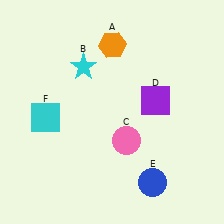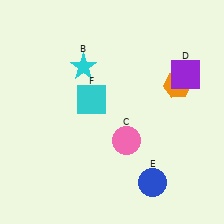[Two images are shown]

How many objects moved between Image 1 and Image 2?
3 objects moved between the two images.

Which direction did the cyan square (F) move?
The cyan square (F) moved right.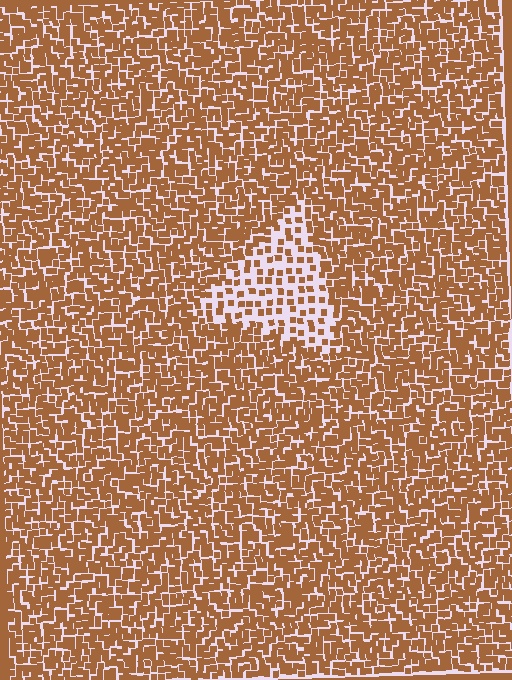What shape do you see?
I see a triangle.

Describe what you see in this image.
The image contains small brown elements arranged at two different densities. A triangle-shaped region is visible where the elements are less densely packed than the surrounding area.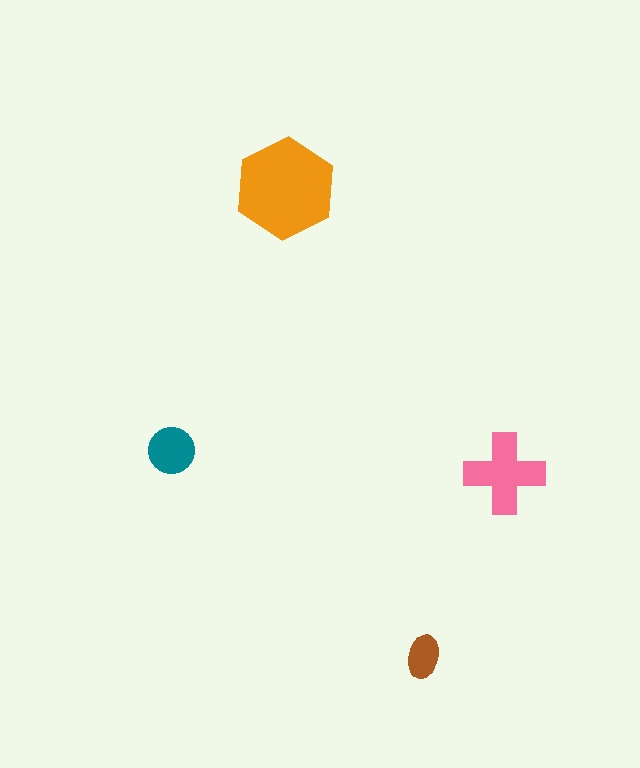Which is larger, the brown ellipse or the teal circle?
The teal circle.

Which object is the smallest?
The brown ellipse.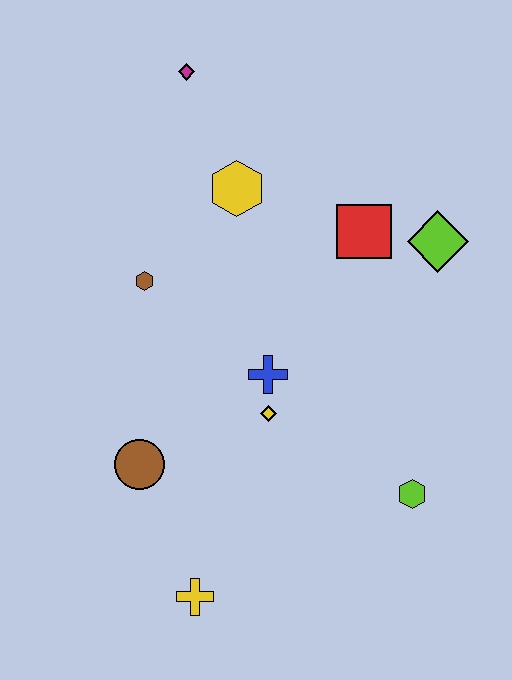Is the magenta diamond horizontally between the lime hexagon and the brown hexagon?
Yes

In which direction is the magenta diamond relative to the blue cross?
The magenta diamond is above the blue cross.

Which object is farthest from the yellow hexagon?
The yellow cross is farthest from the yellow hexagon.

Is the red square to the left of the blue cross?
No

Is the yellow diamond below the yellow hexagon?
Yes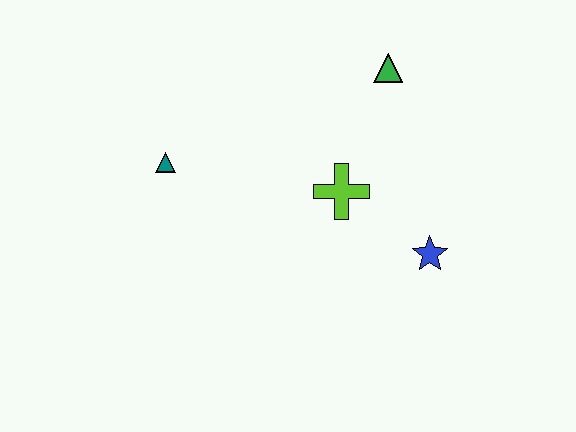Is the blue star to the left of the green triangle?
No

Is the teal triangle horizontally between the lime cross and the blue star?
No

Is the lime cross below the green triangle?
Yes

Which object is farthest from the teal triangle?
The blue star is farthest from the teal triangle.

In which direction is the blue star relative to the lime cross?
The blue star is to the right of the lime cross.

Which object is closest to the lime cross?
The blue star is closest to the lime cross.